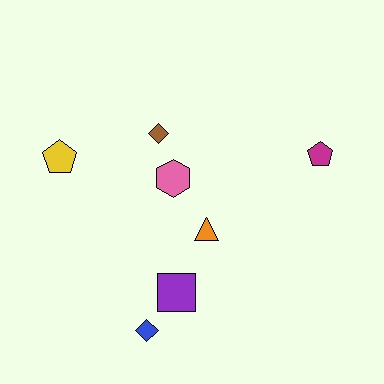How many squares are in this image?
There is 1 square.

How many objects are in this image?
There are 7 objects.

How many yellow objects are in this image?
There is 1 yellow object.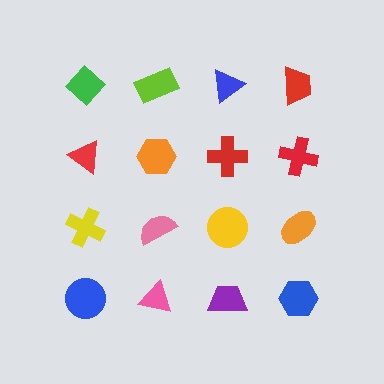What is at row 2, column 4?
A red cross.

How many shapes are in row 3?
4 shapes.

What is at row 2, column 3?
A red cross.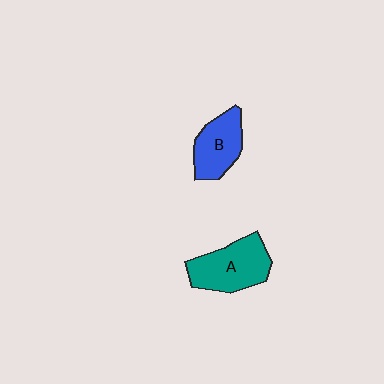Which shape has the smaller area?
Shape B (blue).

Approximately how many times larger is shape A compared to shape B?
Approximately 1.3 times.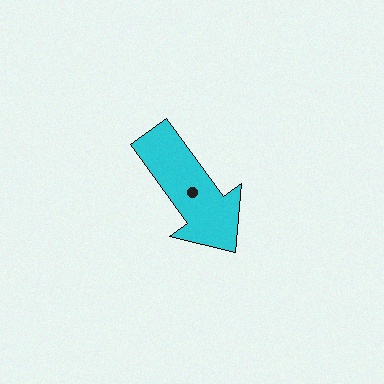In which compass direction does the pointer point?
Southeast.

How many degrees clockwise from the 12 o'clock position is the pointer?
Approximately 144 degrees.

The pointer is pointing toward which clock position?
Roughly 5 o'clock.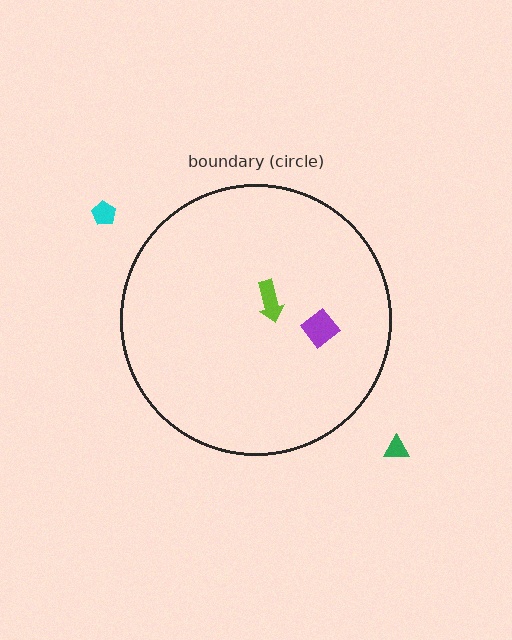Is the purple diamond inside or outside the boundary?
Inside.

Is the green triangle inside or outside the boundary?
Outside.